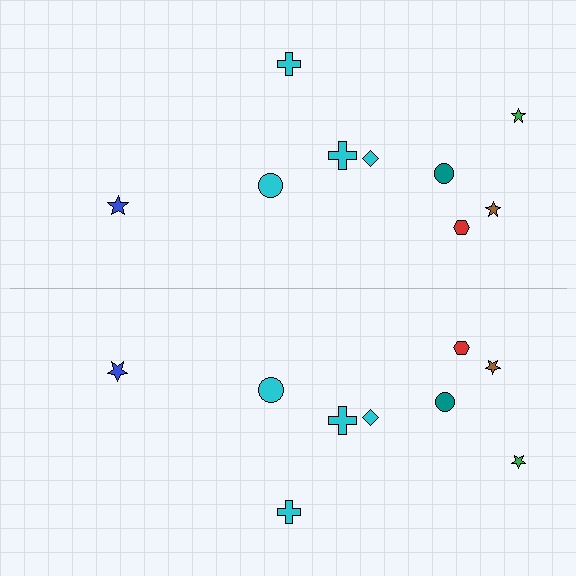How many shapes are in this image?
There are 18 shapes in this image.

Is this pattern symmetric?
Yes, this pattern has bilateral (reflection) symmetry.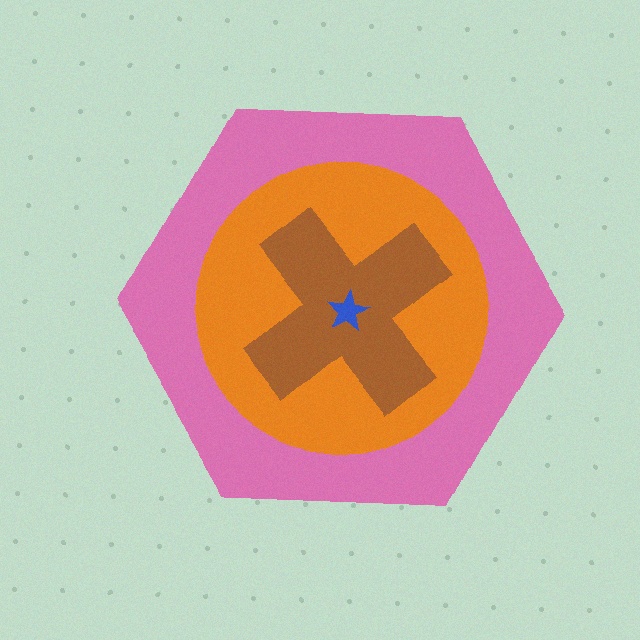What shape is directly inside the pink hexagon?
The orange circle.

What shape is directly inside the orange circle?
The brown cross.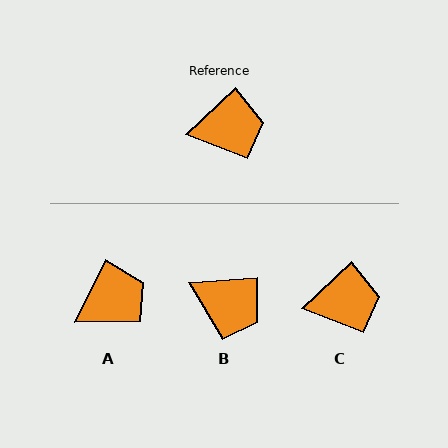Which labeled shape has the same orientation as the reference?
C.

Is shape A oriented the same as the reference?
No, it is off by about 21 degrees.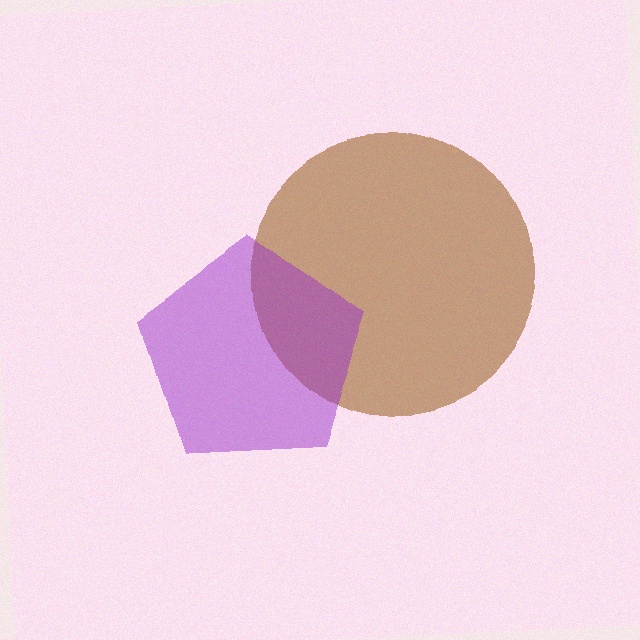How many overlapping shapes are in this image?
There are 2 overlapping shapes in the image.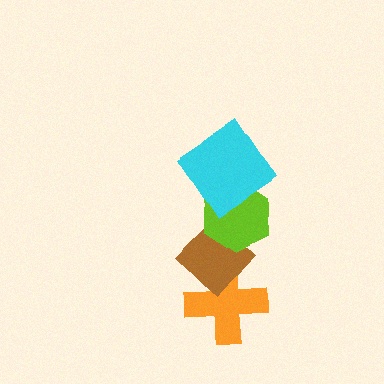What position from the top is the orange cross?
The orange cross is 4th from the top.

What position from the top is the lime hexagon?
The lime hexagon is 2nd from the top.